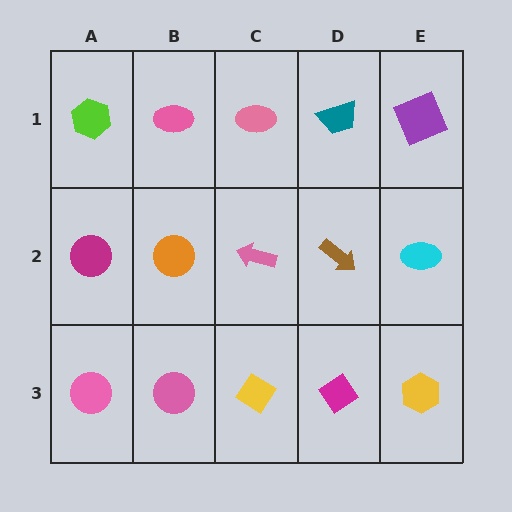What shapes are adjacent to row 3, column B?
An orange circle (row 2, column B), a pink circle (row 3, column A), a yellow diamond (row 3, column C).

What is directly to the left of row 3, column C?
A pink circle.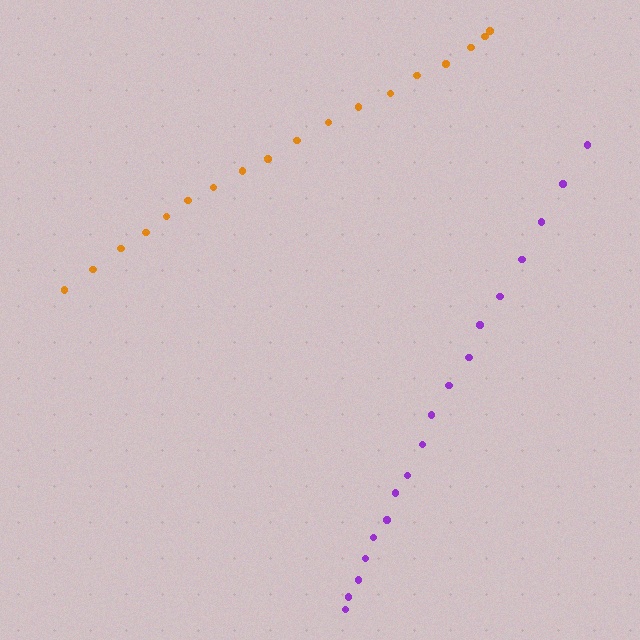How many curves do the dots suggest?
There are 2 distinct paths.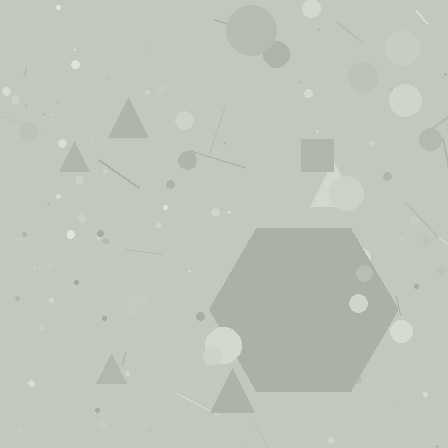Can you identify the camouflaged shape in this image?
The camouflaged shape is a hexagon.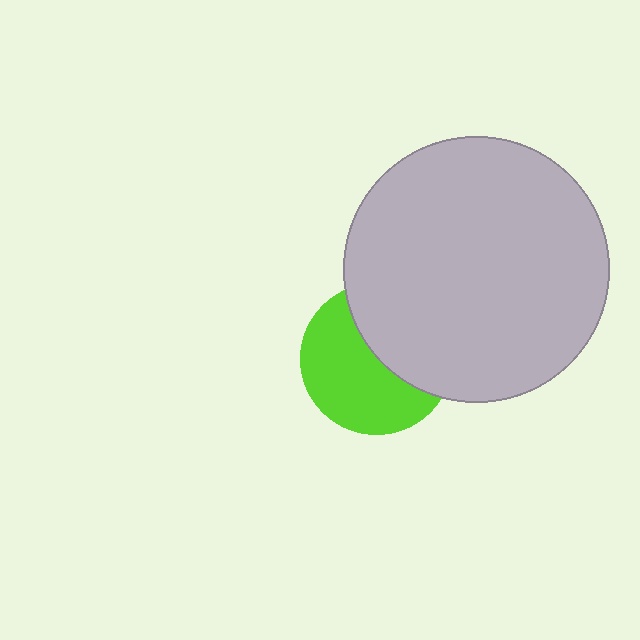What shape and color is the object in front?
The object in front is a light gray circle.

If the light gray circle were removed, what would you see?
You would see the complete lime circle.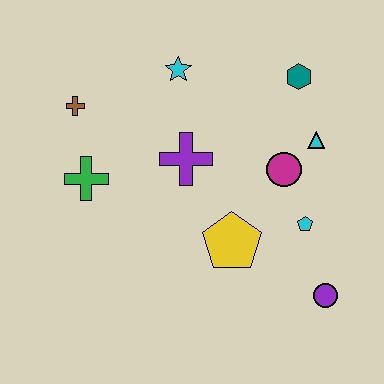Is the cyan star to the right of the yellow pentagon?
No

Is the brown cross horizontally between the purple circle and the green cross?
No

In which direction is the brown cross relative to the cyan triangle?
The brown cross is to the left of the cyan triangle.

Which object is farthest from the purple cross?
The purple circle is farthest from the purple cross.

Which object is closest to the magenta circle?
The cyan triangle is closest to the magenta circle.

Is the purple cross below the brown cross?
Yes